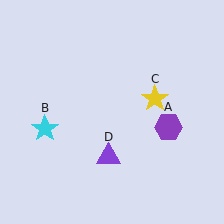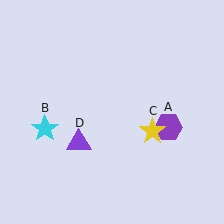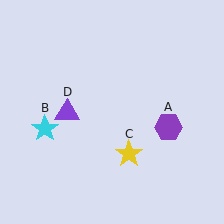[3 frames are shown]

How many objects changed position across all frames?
2 objects changed position: yellow star (object C), purple triangle (object D).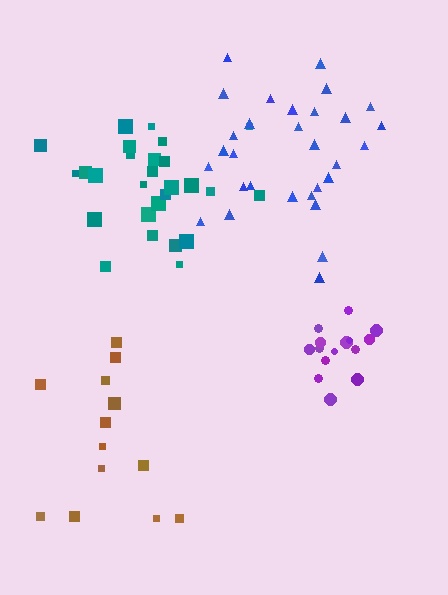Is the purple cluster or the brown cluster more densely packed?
Purple.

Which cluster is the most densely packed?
Purple.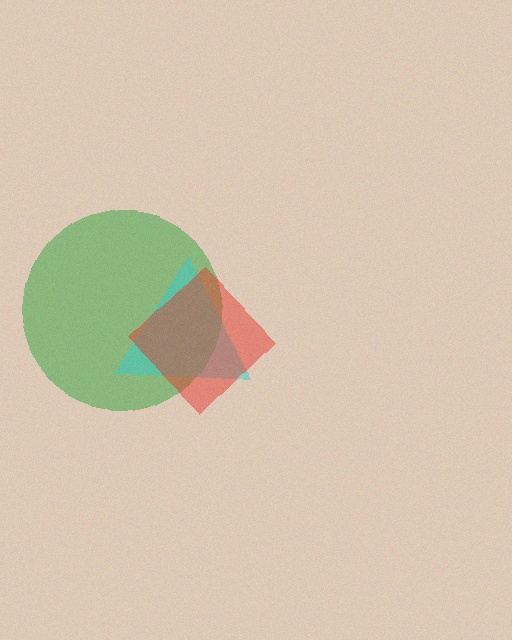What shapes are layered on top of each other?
The layered shapes are: a green circle, a cyan triangle, a red diamond.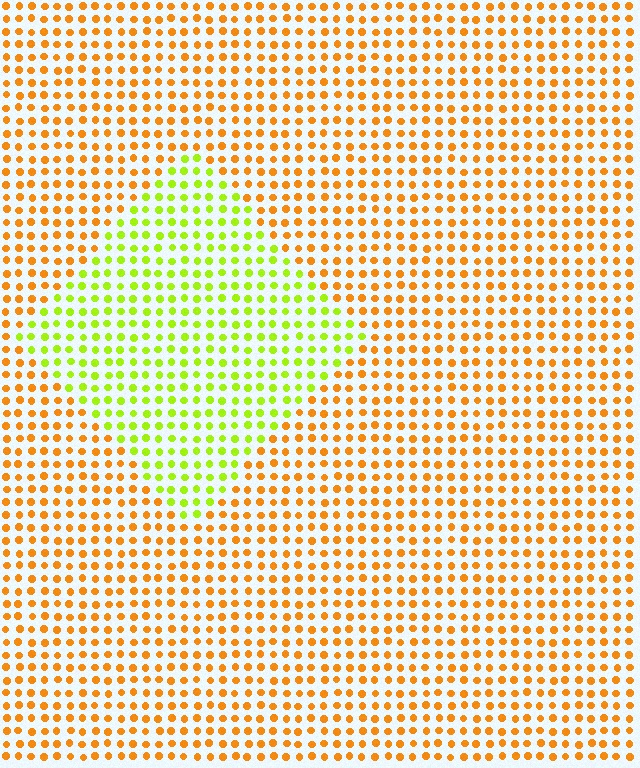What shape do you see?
I see a diamond.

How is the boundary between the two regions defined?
The boundary is defined purely by a slight shift in hue (about 50 degrees). Spacing, size, and orientation are identical on both sides.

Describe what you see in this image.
The image is filled with small orange elements in a uniform arrangement. A diamond-shaped region is visible where the elements are tinted to a slightly different hue, forming a subtle color boundary.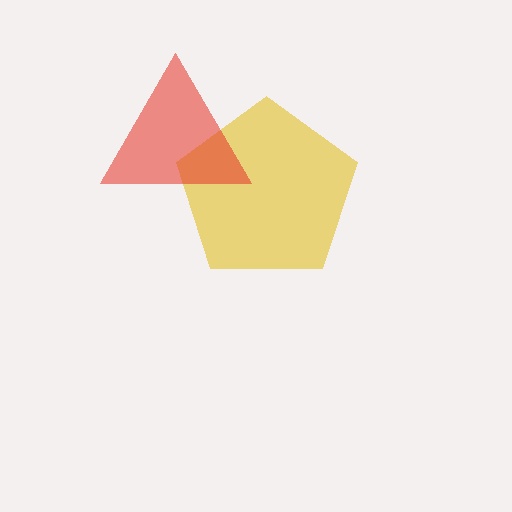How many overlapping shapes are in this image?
There are 2 overlapping shapes in the image.